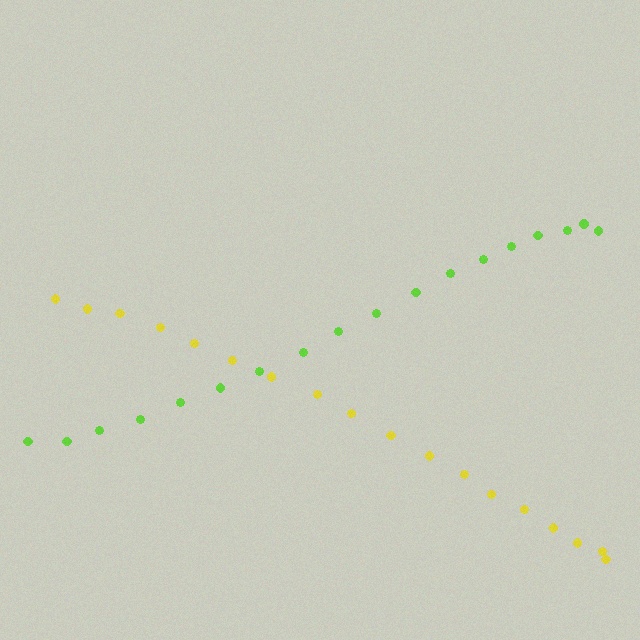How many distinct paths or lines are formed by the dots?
There are 2 distinct paths.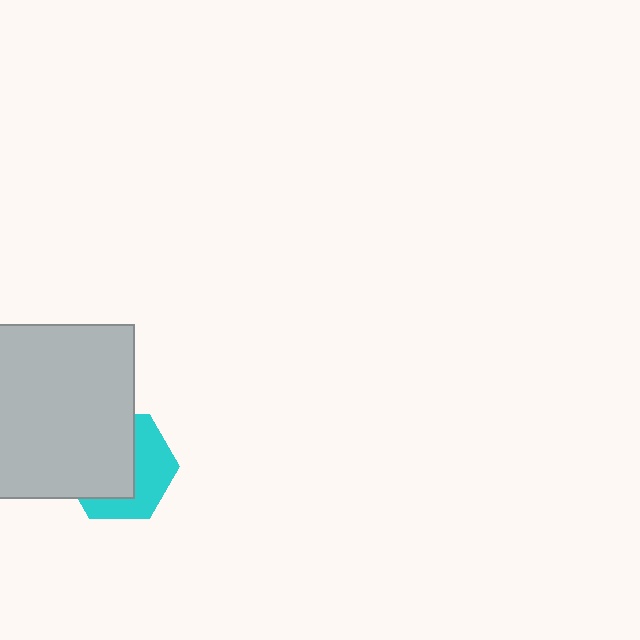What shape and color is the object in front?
The object in front is a light gray square.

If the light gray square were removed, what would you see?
You would see the complete cyan hexagon.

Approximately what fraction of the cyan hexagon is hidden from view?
Roughly 57% of the cyan hexagon is hidden behind the light gray square.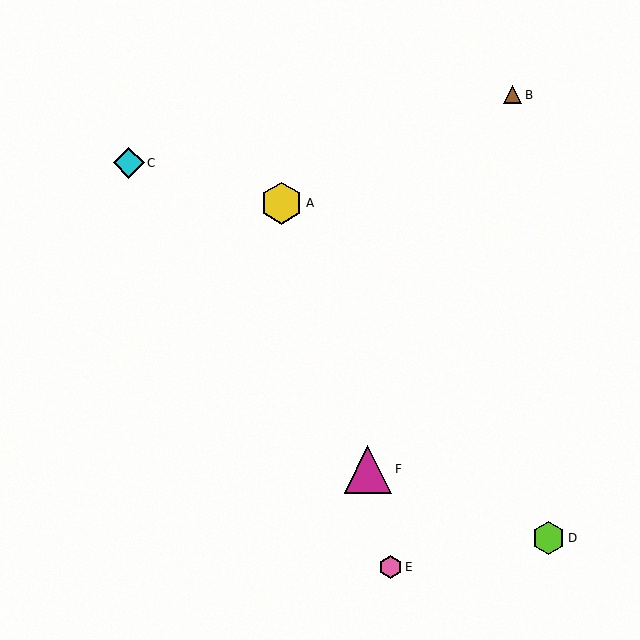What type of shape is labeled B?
Shape B is a brown triangle.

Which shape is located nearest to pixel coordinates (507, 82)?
The brown triangle (labeled B) at (513, 95) is nearest to that location.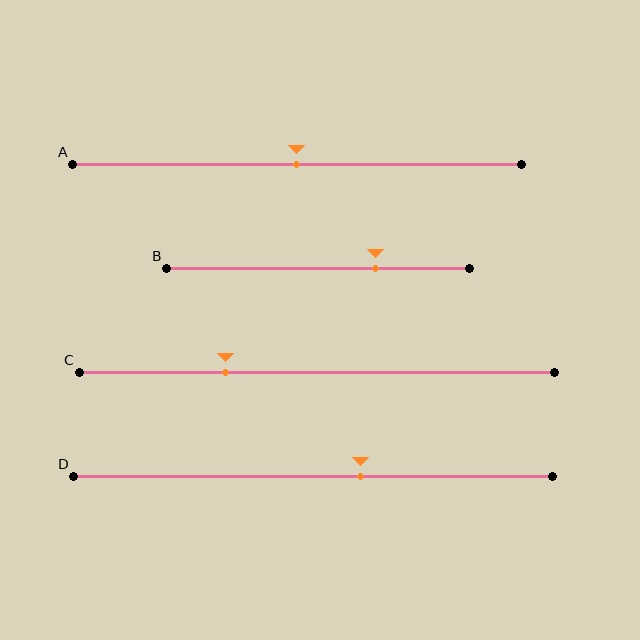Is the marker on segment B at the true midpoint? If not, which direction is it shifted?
No, the marker on segment B is shifted to the right by about 19% of the segment length.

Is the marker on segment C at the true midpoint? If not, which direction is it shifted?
No, the marker on segment C is shifted to the left by about 19% of the segment length.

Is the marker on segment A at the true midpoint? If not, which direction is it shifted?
Yes, the marker on segment A is at the true midpoint.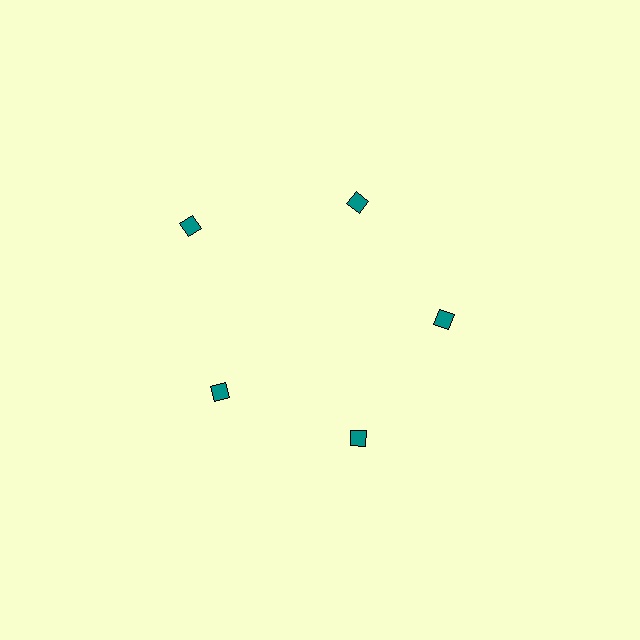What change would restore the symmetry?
The symmetry would be restored by moving it inward, back onto the ring so that all 5 diamonds sit at equal angles and equal distance from the center.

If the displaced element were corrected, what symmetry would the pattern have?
It would have 5-fold rotational symmetry — the pattern would map onto itself every 72 degrees.